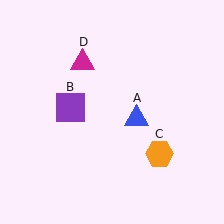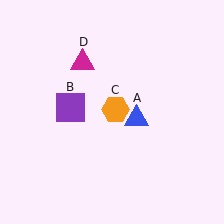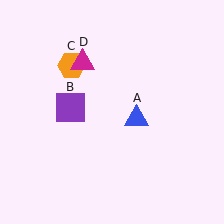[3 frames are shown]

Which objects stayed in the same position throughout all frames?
Blue triangle (object A) and purple square (object B) and magenta triangle (object D) remained stationary.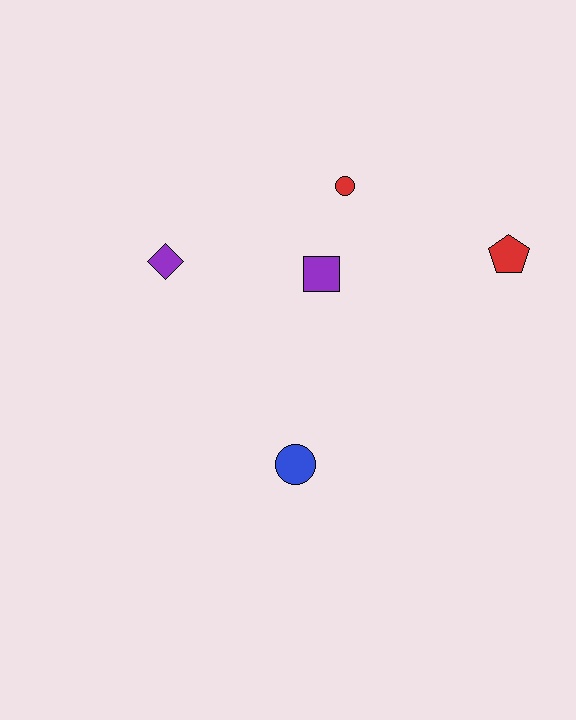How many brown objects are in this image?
There are no brown objects.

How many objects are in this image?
There are 5 objects.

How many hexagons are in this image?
There are no hexagons.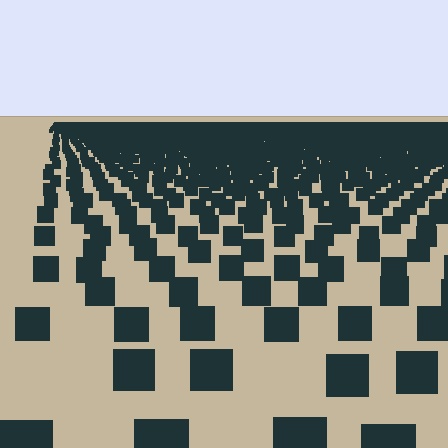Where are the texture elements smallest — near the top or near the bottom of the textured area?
Near the top.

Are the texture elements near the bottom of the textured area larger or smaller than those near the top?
Larger. Near the bottom, elements are closer to the viewer and appear at a bigger on-screen size.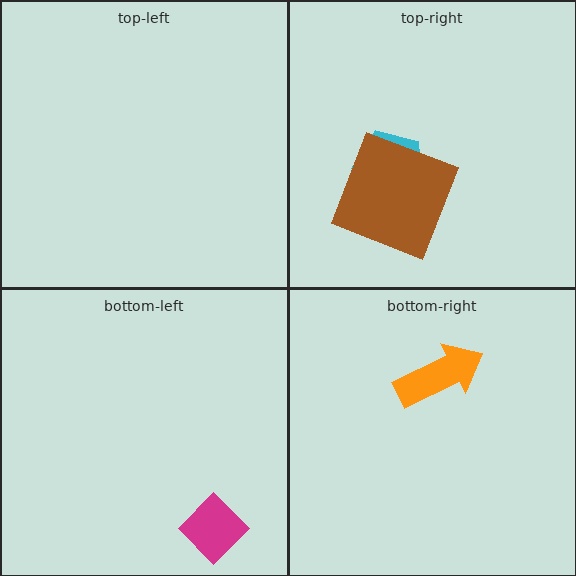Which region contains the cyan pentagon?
The top-right region.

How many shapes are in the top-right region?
2.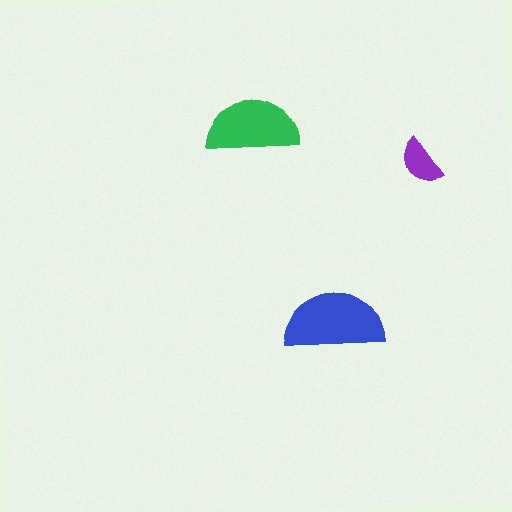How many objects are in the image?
There are 3 objects in the image.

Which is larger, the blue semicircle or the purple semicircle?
The blue one.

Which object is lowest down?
The blue semicircle is bottommost.